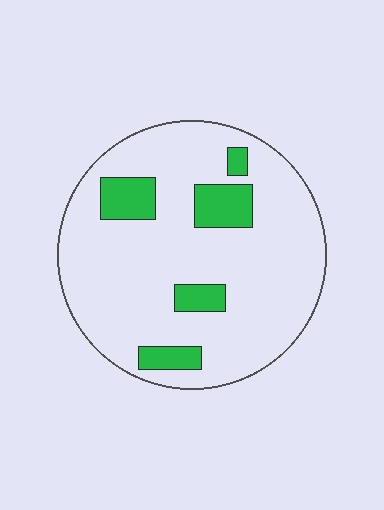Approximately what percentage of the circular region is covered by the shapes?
Approximately 15%.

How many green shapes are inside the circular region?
5.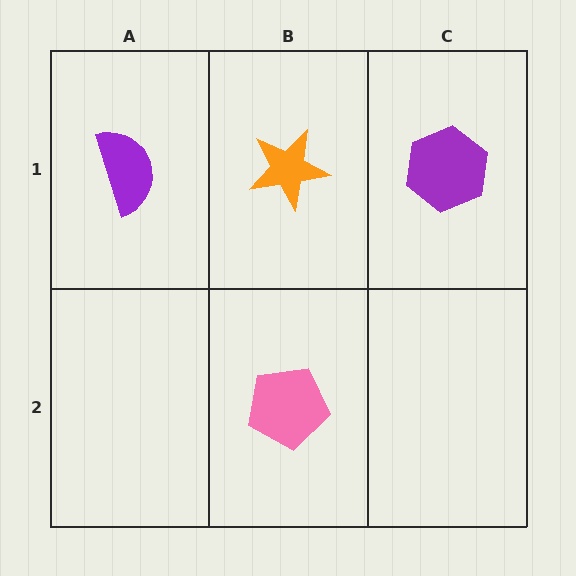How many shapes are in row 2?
1 shape.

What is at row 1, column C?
A purple hexagon.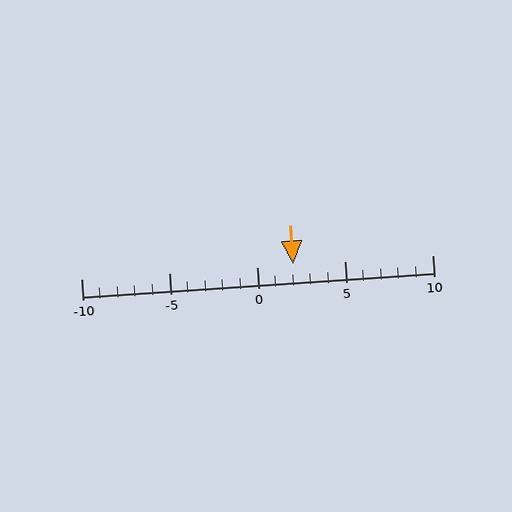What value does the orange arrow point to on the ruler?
The orange arrow points to approximately 2.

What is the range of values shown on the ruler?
The ruler shows values from -10 to 10.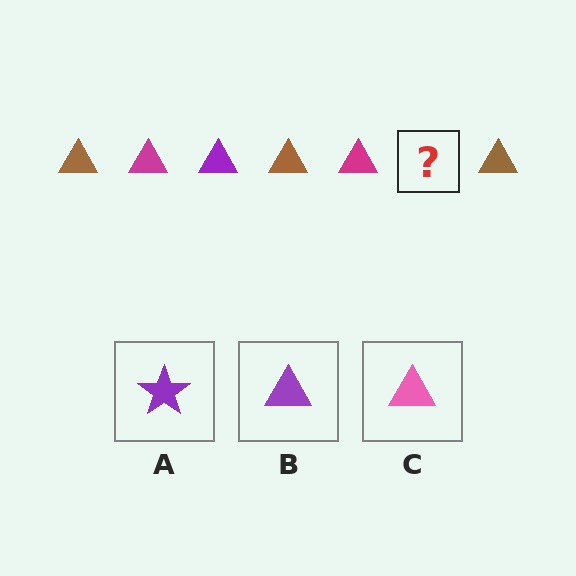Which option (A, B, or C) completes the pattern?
B.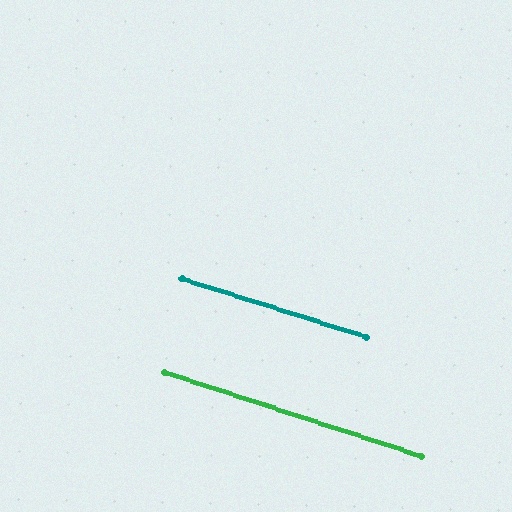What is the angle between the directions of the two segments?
Approximately 0 degrees.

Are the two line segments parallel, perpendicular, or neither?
Parallel — their directions differ by only 0.4°.